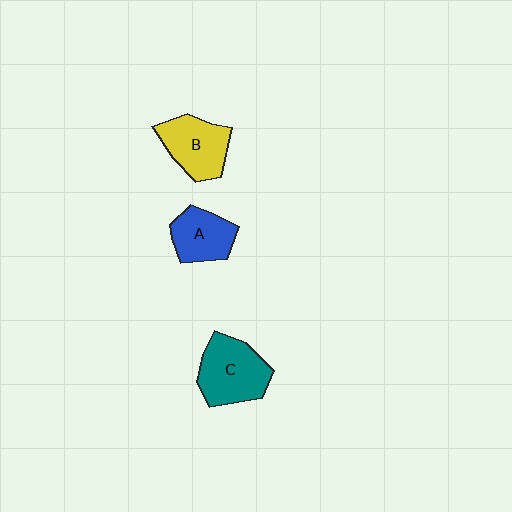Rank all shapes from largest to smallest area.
From largest to smallest: C (teal), B (yellow), A (blue).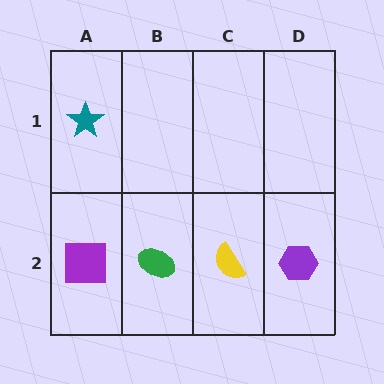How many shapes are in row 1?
1 shape.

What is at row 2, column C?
A yellow semicircle.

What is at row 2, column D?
A purple hexagon.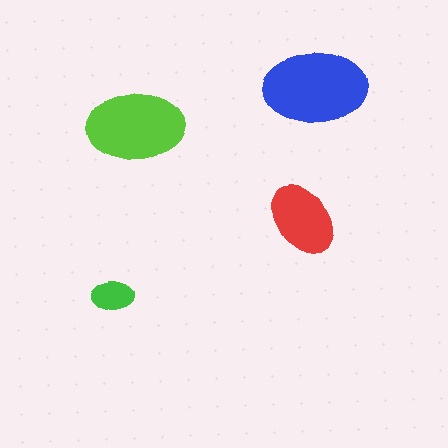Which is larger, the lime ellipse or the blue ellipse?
The blue one.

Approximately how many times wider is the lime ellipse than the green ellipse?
About 2.5 times wider.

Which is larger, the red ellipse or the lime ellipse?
The lime one.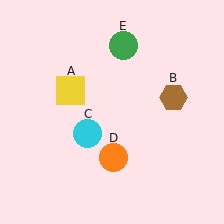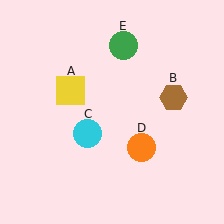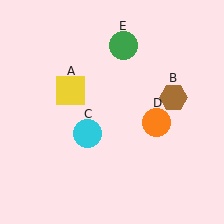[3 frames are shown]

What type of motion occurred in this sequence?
The orange circle (object D) rotated counterclockwise around the center of the scene.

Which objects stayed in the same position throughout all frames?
Yellow square (object A) and brown hexagon (object B) and cyan circle (object C) and green circle (object E) remained stationary.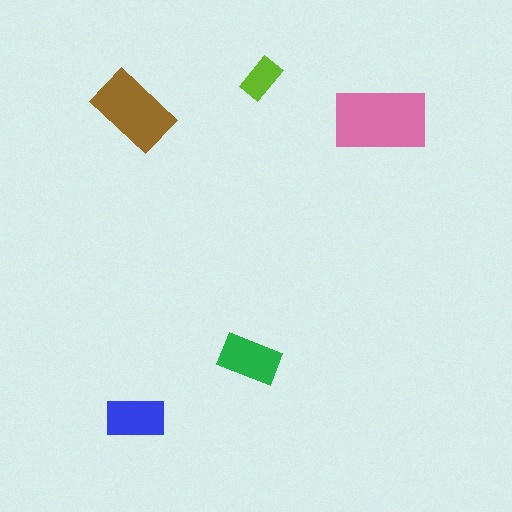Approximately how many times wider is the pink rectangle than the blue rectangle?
About 1.5 times wider.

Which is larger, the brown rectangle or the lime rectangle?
The brown one.